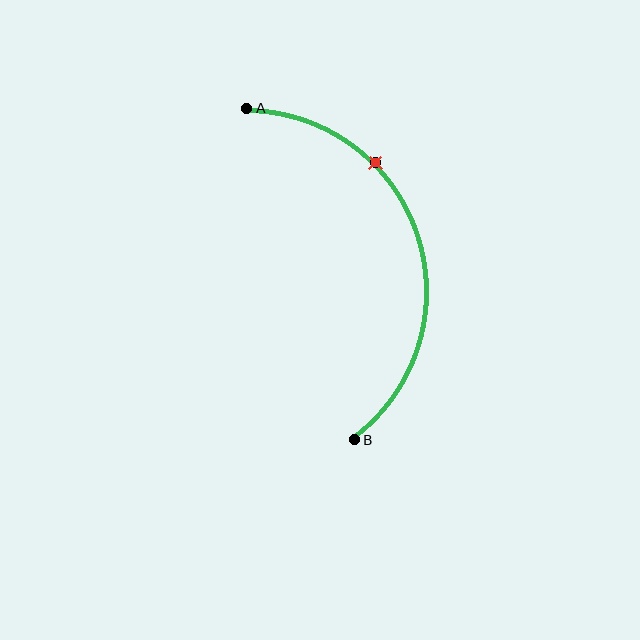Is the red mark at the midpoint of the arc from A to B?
No. The red mark lies on the arc but is closer to endpoint A. The arc midpoint would be at the point on the curve equidistant along the arc from both A and B.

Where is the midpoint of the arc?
The arc midpoint is the point on the curve farthest from the straight line joining A and B. It sits to the right of that line.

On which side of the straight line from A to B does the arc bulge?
The arc bulges to the right of the straight line connecting A and B.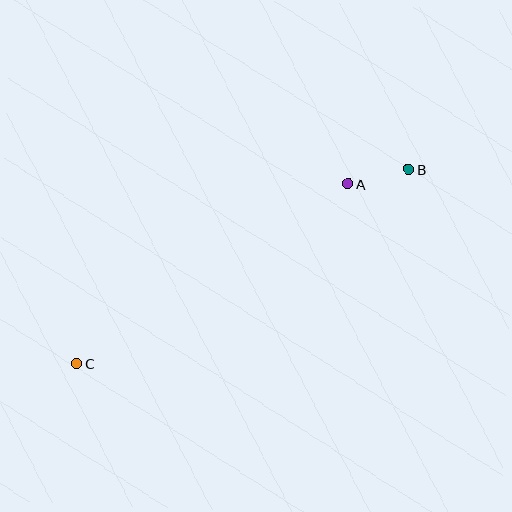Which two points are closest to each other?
Points A and B are closest to each other.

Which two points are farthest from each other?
Points B and C are farthest from each other.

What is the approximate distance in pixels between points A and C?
The distance between A and C is approximately 326 pixels.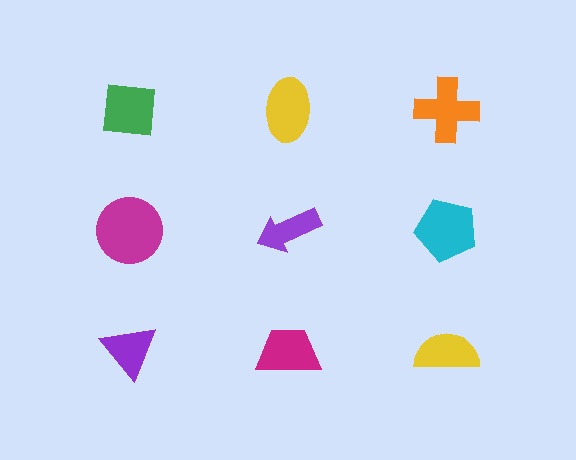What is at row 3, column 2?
A magenta trapezoid.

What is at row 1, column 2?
A yellow ellipse.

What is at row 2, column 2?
A purple arrow.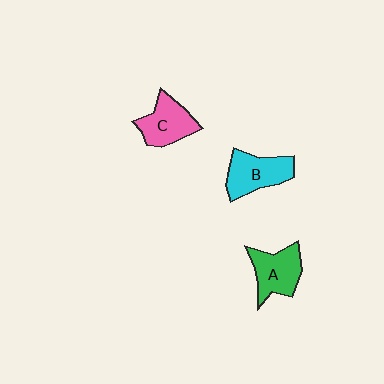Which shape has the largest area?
Shape B (cyan).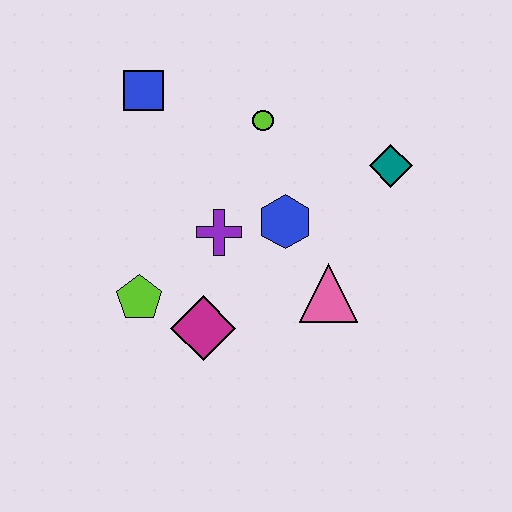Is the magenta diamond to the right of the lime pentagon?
Yes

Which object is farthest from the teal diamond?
The lime pentagon is farthest from the teal diamond.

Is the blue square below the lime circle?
No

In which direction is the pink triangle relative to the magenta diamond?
The pink triangle is to the right of the magenta diamond.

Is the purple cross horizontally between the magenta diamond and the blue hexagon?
Yes